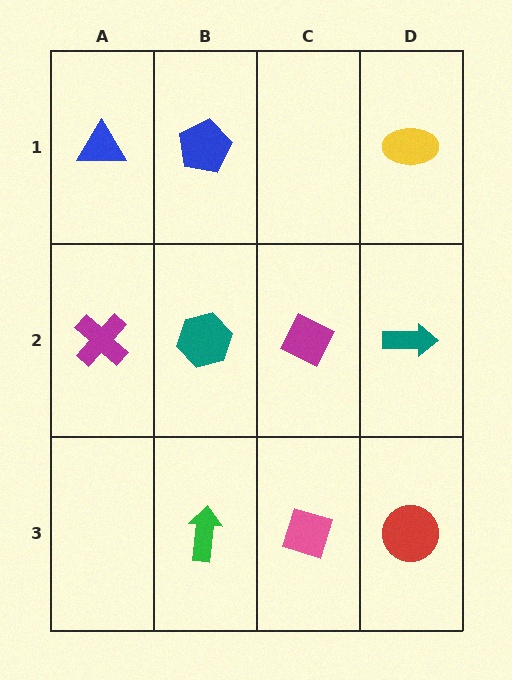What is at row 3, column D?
A red circle.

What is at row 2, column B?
A teal hexagon.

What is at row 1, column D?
A yellow ellipse.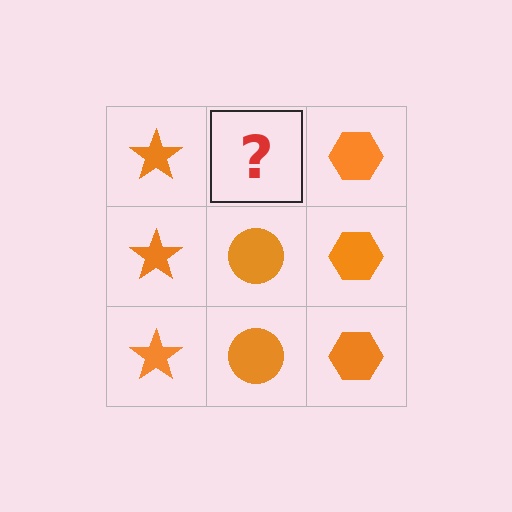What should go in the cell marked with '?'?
The missing cell should contain an orange circle.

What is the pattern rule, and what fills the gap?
The rule is that each column has a consistent shape. The gap should be filled with an orange circle.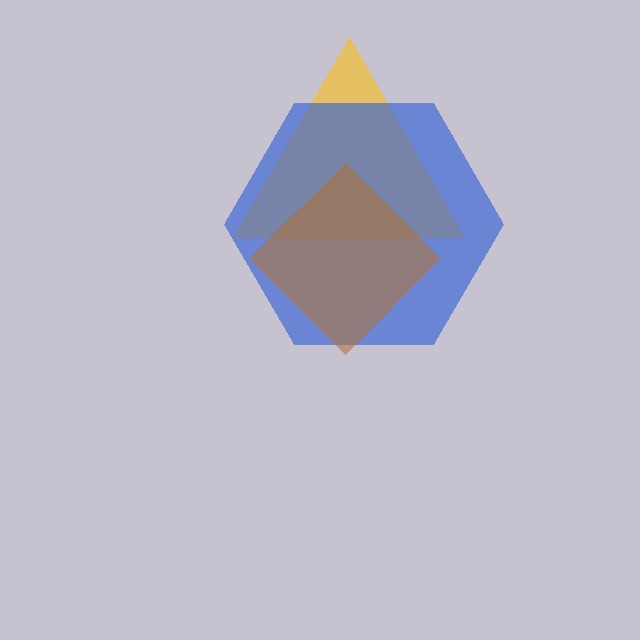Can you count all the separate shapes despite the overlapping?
Yes, there are 3 separate shapes.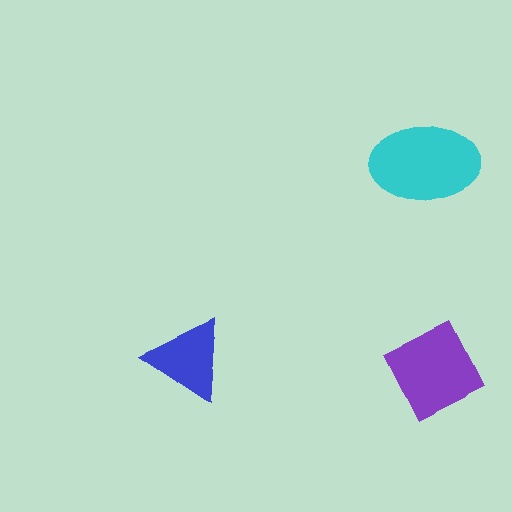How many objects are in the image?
There are 3 objects in the image.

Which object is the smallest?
The blue triangle.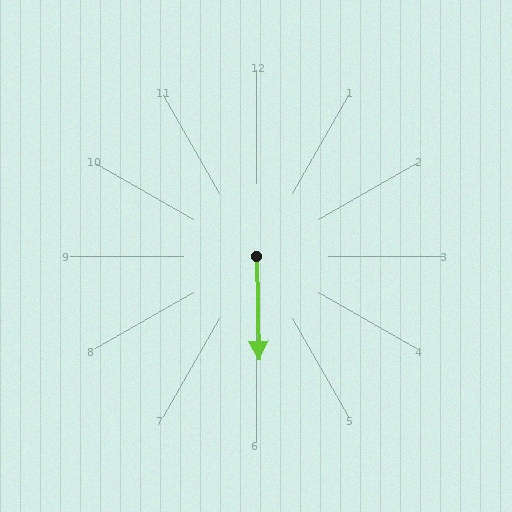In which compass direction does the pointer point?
South.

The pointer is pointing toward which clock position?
Roughly 6 o'clock.